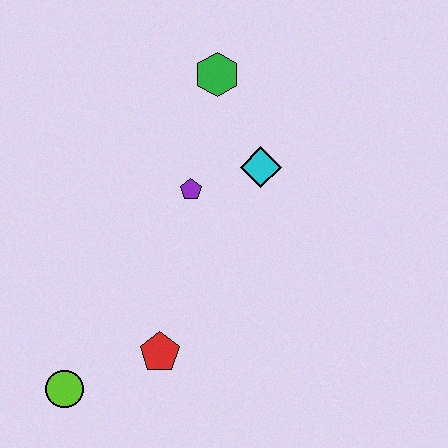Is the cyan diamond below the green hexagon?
Yes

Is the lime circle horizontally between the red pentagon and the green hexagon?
No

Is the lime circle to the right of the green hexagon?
No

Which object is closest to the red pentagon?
The lime circle is closest to the red pentagon.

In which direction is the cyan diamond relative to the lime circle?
The cyan diamond is above the lime circle.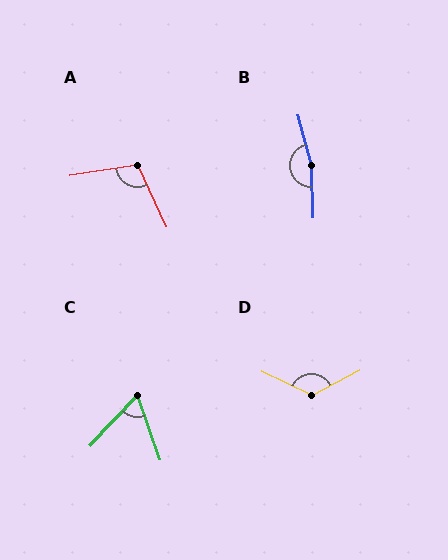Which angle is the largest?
B, at approximately 166 degrees.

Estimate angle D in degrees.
Approximately 126 degrees.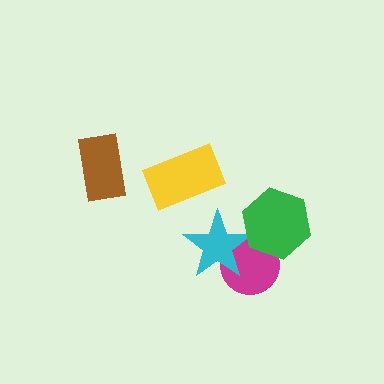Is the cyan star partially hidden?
Yes, it is partially covered by another shape.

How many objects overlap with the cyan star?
2 objects overlap with the cyan star.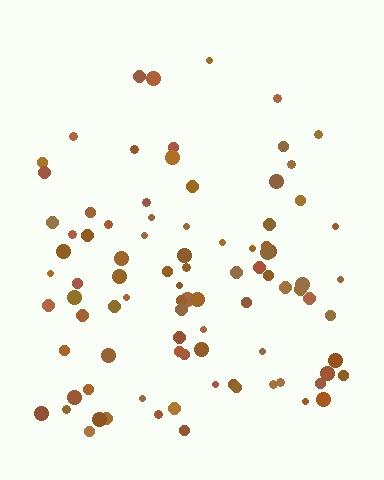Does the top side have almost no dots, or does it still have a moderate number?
Still a moderate number, just noticeably fewer than the bottom.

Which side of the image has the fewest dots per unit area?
The top.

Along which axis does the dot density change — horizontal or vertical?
Vertical.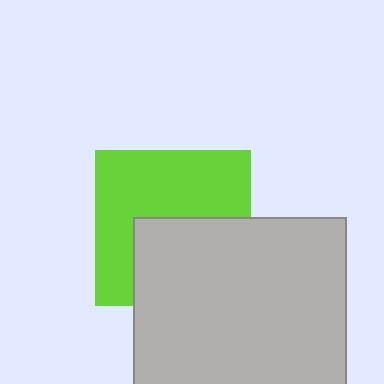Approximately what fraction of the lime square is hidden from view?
Roughly 43% of the lime square is hidden behind the light gray square.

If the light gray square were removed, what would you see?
You would see the complete lime square.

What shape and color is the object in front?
The object in front is a light gray square.